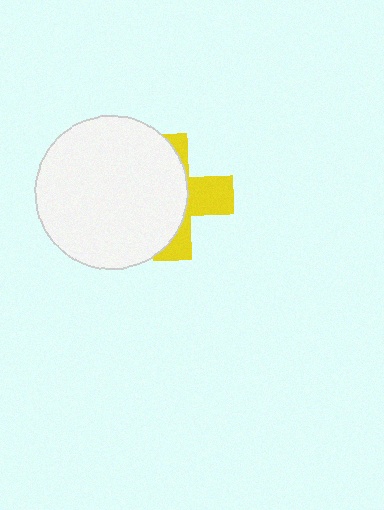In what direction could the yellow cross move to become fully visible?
The yellow cross could move right. That would shift it out from behind the white circle entirely.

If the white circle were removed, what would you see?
You would see the complete yellow cross.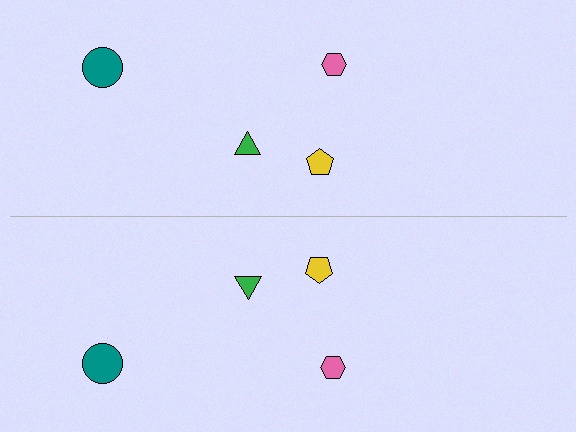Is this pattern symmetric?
Yes, this pattern has bilateral (reflection) symmetry.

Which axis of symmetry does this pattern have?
The pattern has a horizontal axis of symmetry running through the center of the image.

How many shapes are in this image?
There are 8 shapes in this image.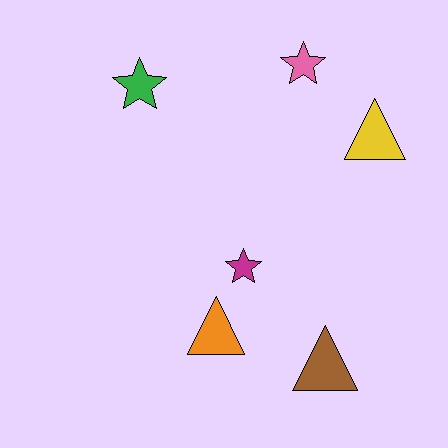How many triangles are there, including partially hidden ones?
There are 3 triangles.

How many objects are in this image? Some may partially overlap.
There are 6 objects.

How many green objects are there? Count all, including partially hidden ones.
There is 1 green object.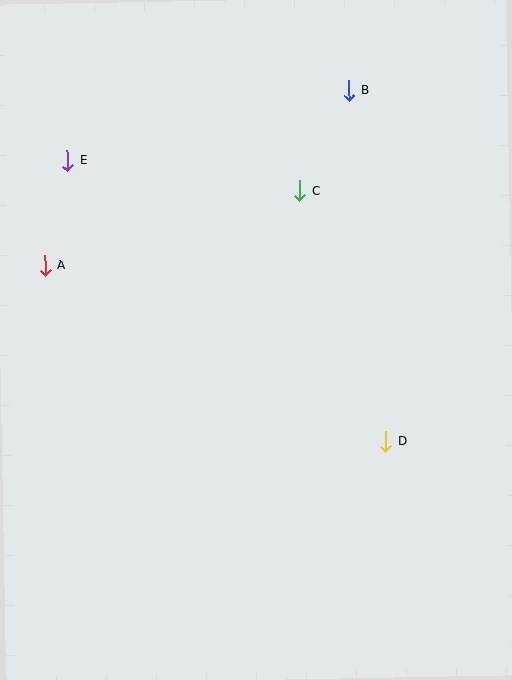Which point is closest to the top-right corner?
Point B is closest to the top-right corner.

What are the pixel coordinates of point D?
Point D is at (385, 441).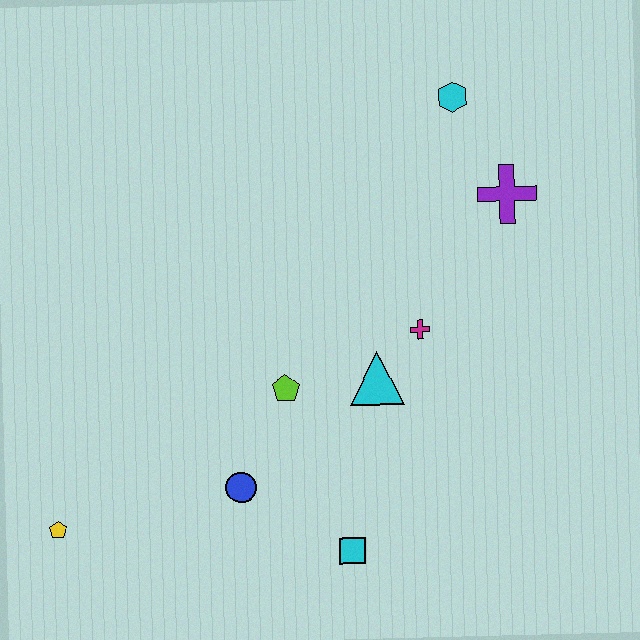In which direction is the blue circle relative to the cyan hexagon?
The blue circle is below the cyan hexagon.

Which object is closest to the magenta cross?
The cyan triangle is closest to the magenta cross.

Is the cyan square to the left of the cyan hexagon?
Yes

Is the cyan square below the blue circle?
Yes